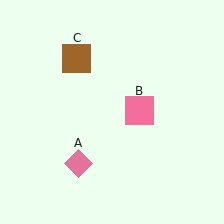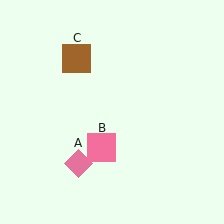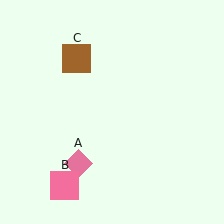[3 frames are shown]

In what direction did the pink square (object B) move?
The pink square (object B) moved down and to the left.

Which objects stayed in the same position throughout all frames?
Pink diamond (object A) and brown square (object C) remained stationary.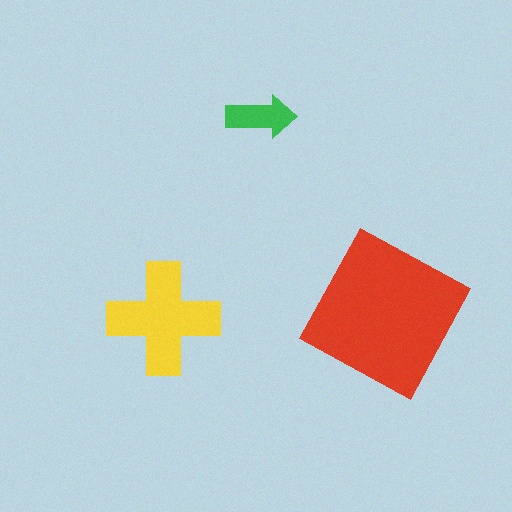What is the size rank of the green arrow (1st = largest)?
3rd.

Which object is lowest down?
The yellow cross is bottommost.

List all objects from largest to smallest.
The red square, the yellow cross, the green arrow.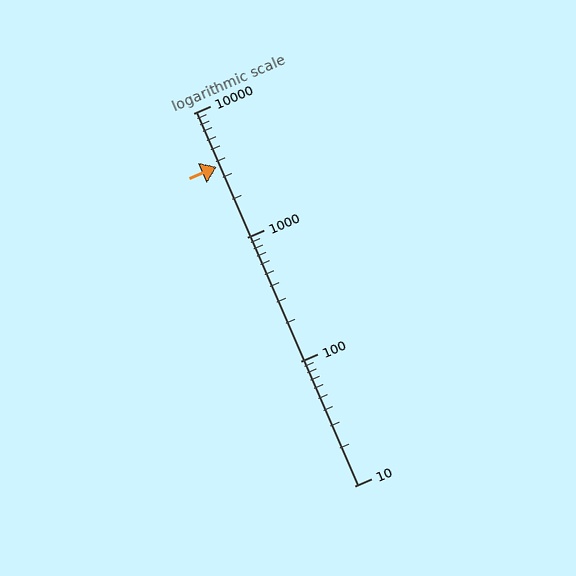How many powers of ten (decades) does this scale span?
The scale spans 3 decades, from 10 to 10000.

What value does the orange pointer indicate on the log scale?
The pointer indicates approximately 3700.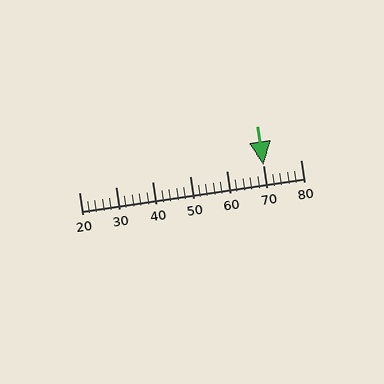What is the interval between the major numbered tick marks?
The major tick marks are spaced 10 units apart.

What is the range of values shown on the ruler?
The ruler shows values from 20 to 80.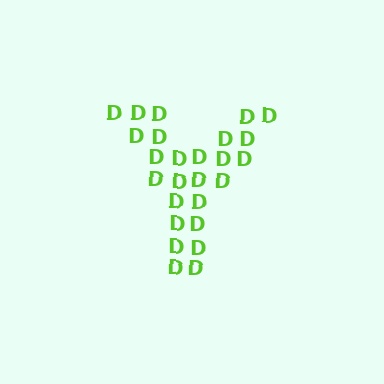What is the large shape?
The large shape is the letter Y.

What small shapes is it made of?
It is made of small letter D's.